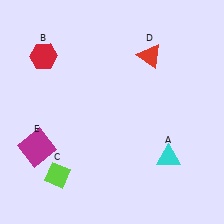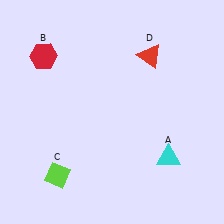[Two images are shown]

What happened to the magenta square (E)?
The magenta square (E) was removed in Image 2. It was in the bottom-left area of Image 1.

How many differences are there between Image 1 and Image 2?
There is 1 difference between the two images.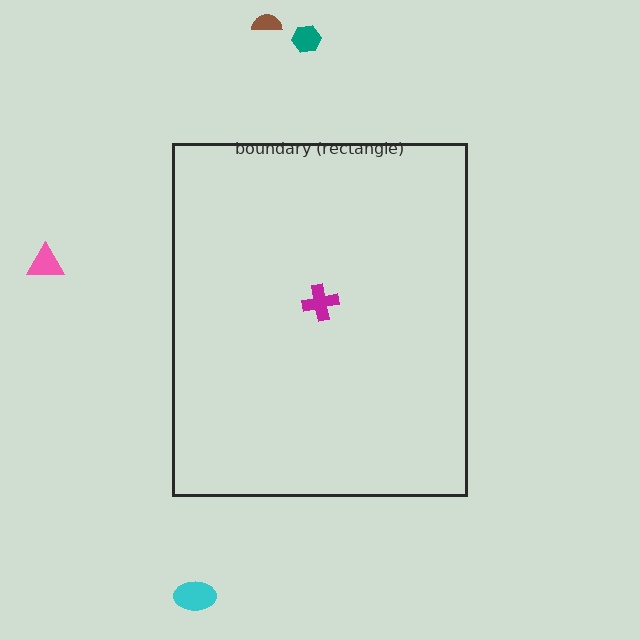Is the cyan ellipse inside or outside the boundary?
Outside.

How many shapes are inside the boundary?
1 inside, 4 outside.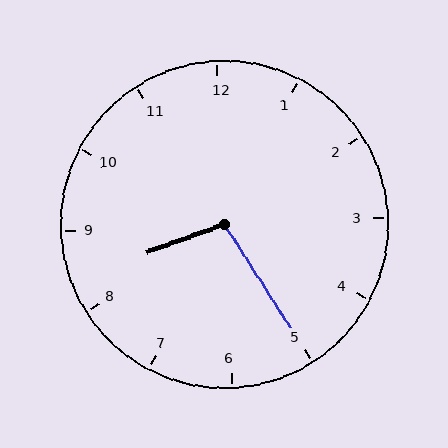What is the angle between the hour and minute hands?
Approximately 102 degrees.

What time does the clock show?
8:25.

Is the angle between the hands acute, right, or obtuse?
It is obtuse.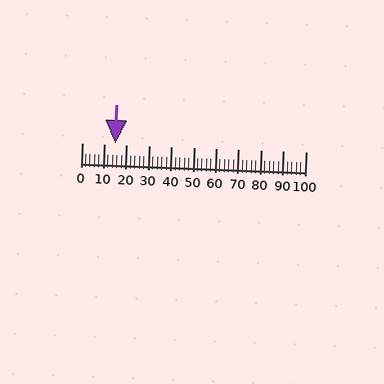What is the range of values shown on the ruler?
The ruler shows values from 0 to 100.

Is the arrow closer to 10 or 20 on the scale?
The arrow is closer to 10.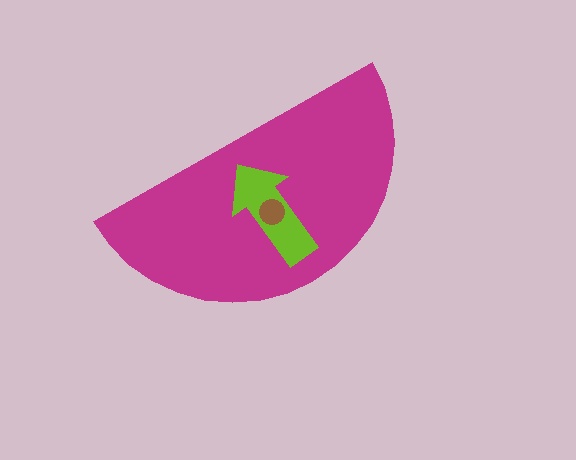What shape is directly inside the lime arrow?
The brown circle.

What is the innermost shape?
The brown circle.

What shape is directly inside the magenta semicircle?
The lime arrow.